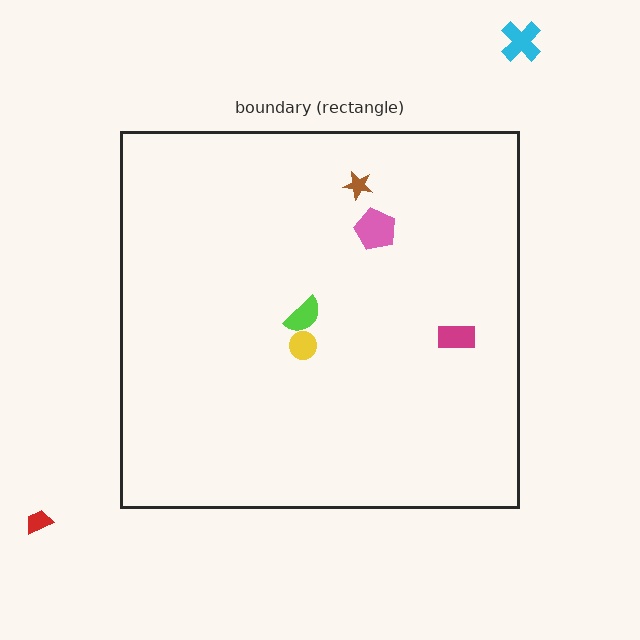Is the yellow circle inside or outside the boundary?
Inside.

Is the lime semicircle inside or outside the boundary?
Inside.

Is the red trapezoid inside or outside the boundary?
Outside.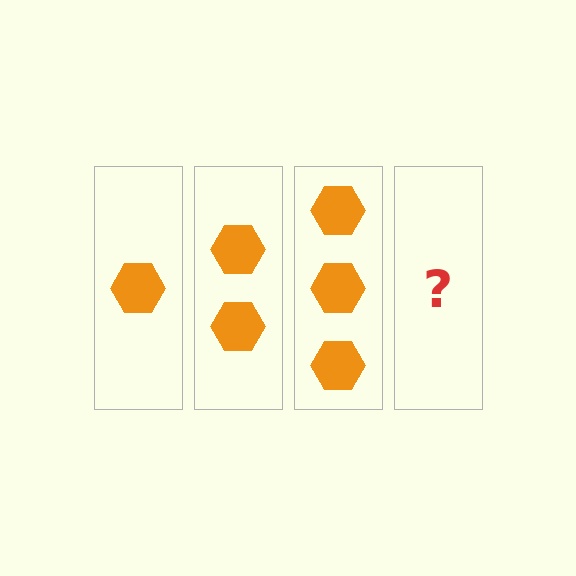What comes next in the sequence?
The next element should be 4 hexagons.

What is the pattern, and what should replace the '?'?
The pattern is that each step adds one more hexagon. The '?' should be 4 hexagons.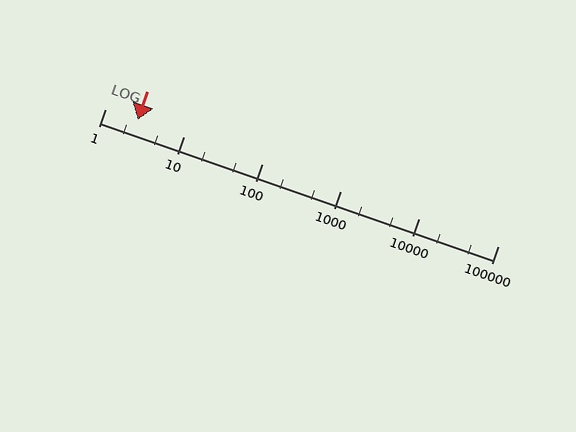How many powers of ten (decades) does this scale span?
The scale spans 5 decades, from 1 to 100000.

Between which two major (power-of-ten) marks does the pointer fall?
The pointer is between 1 and 10.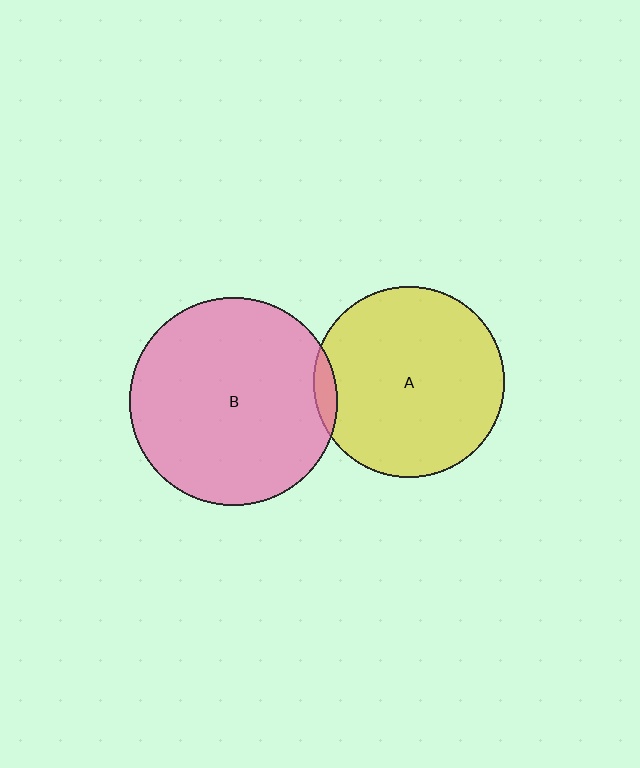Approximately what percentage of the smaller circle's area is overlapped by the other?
Approximately 5%.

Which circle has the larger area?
Circle B (pink).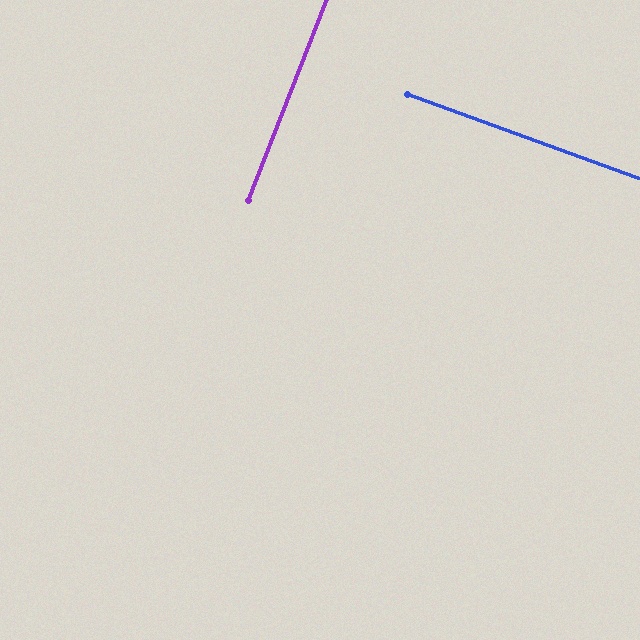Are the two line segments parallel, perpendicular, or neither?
Perpendicular — they meet at approximately 89°.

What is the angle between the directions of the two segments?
Approximately 89 degrees.